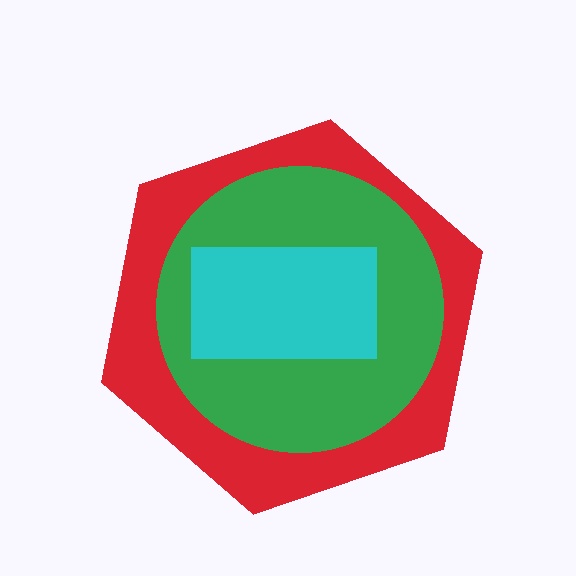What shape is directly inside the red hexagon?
The green circle.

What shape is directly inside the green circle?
The cyan rectangle.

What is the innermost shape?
The cyan rectangle.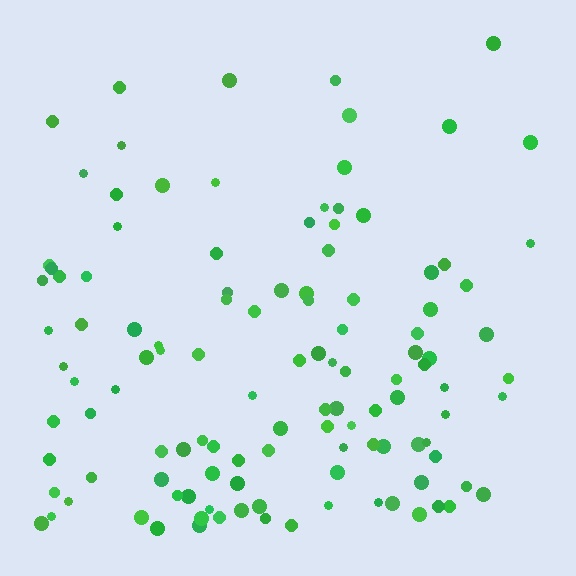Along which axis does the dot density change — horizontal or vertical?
Vertical.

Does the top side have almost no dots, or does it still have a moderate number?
Still a moderate number, just noticeably fewer than the bottom.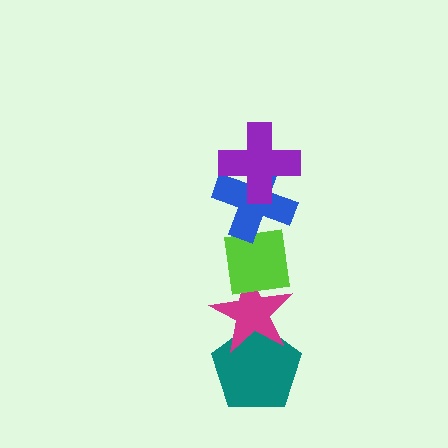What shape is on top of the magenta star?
The lime square is on top of the magenta star.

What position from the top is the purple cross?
The purple cross is 1st from the top.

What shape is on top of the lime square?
The blue cross is on top of the lime square.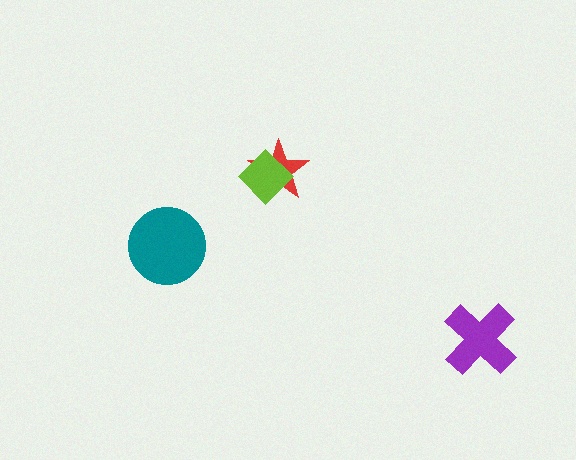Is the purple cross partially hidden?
No, no other shape covers it.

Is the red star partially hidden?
Yes, it is partially covered by another shape.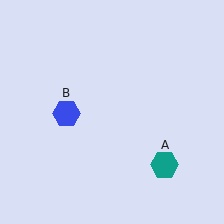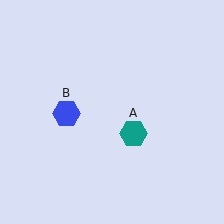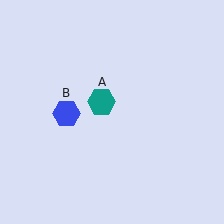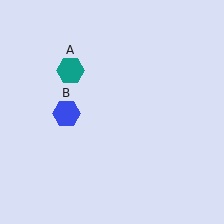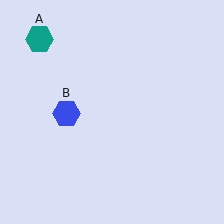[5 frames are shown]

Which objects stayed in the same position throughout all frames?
Blue hexagon (object B) remained stationary.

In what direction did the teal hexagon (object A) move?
The teal hexagon (object A) moved up and to the left.